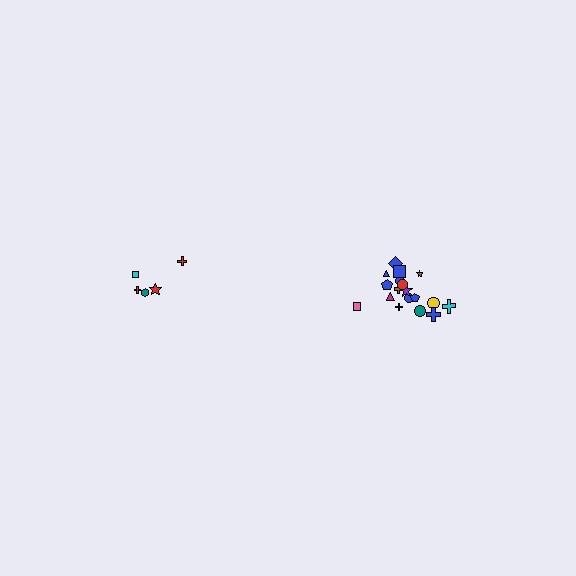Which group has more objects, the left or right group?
The right group.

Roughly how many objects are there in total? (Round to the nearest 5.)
Roughly 25 objects in total.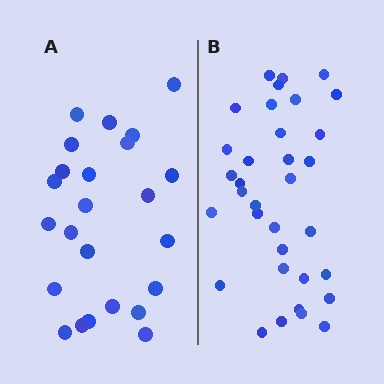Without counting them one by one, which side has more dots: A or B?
Region B (the right region) has more dots.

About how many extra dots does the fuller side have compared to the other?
Region B has roughly 10 or so more dots than region A.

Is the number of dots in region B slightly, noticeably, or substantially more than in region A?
Region B has noticeably more, but not dramatically so. The ratio is roughly 1.4 to 1.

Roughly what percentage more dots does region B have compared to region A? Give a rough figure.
About 40% more.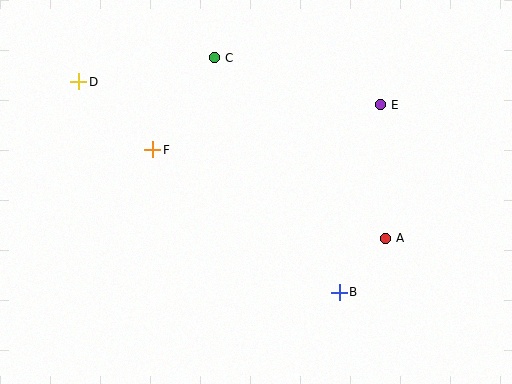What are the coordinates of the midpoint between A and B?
The midpoint between A and B is at (363, 265).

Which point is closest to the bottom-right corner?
Point A is closest to the bottom-right corner.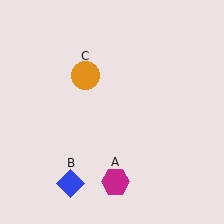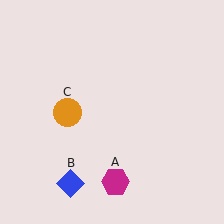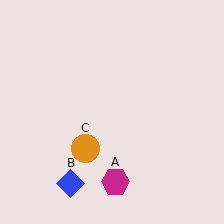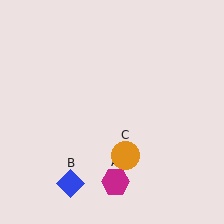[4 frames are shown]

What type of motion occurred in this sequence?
The orange circle (object C) rotated counterclockwise around the center of the scene.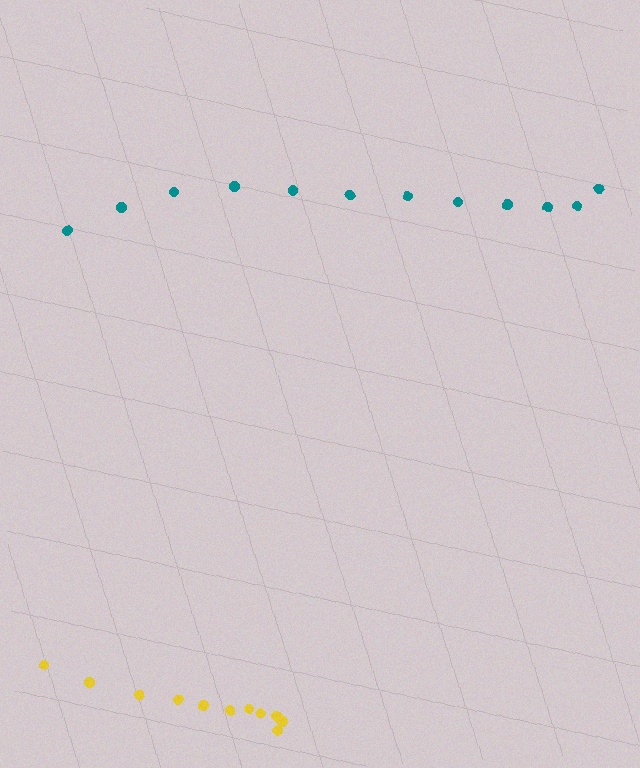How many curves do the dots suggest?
There are 2 distinct paths.